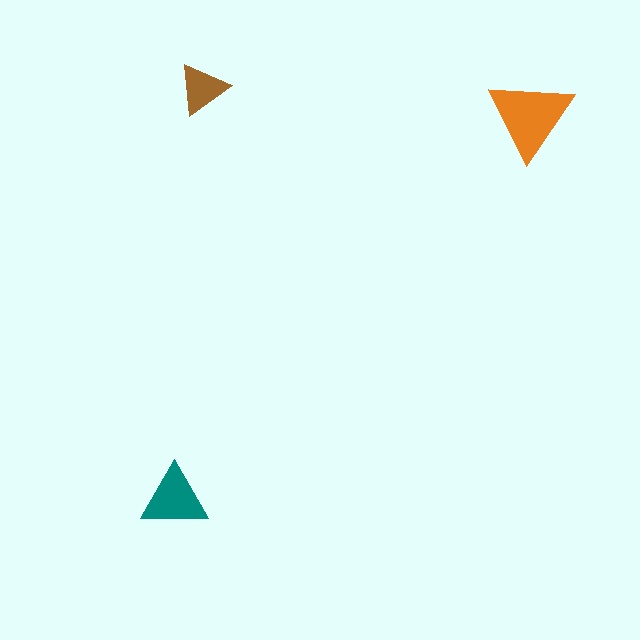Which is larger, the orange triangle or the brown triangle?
The orange one.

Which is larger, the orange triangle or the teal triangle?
The orange one.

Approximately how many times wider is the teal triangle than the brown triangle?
About 1.5 times wider.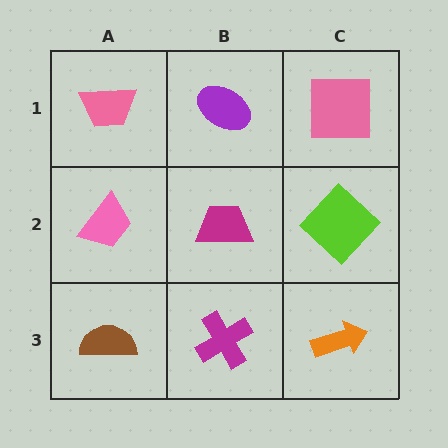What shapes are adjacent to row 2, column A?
A pink trapezoid (row 1, column A), a brown semicircle (row 3, column A), a magenta trapezoid (row 2, column B).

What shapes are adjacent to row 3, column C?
A lime diamond (row 2, column C), a magenta cross (row 3, column B).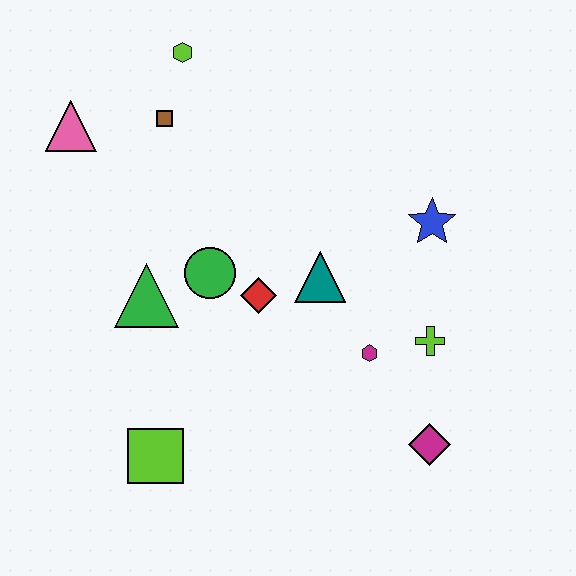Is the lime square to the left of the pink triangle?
No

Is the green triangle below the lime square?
No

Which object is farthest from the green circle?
The magenta diamond is farthest from the green circle.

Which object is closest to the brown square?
The lime hexagon is closest to the brown square.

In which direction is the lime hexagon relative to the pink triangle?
The lime hexagon is to the right of the pink triangle.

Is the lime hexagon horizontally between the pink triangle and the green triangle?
No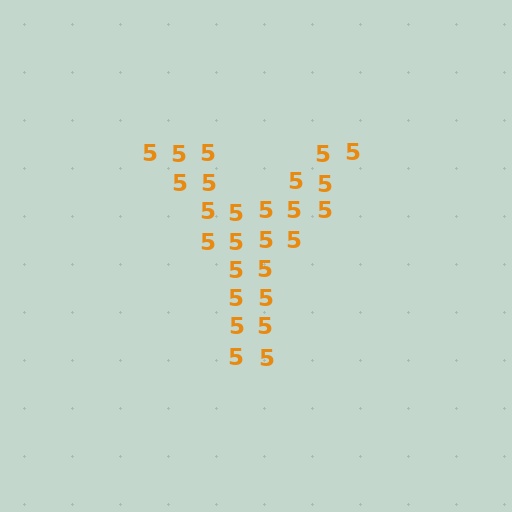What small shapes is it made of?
It is made of small digit 5's.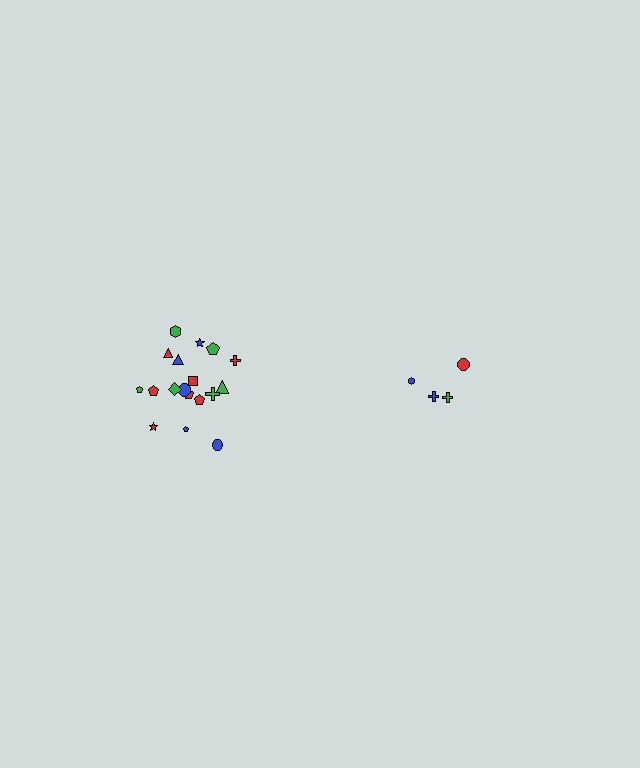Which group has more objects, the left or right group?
The left group.